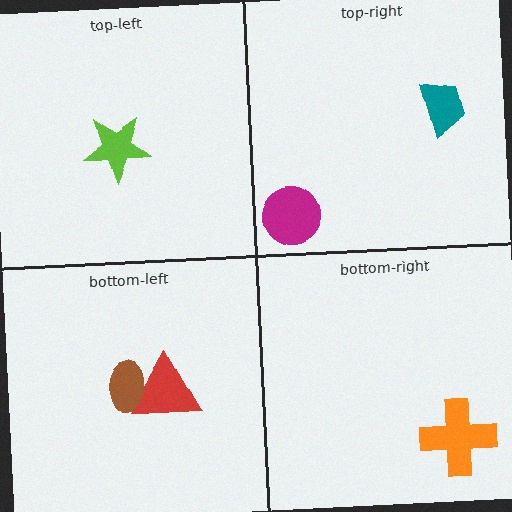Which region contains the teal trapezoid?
The top-right region.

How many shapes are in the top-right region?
2.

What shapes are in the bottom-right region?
The orange cross.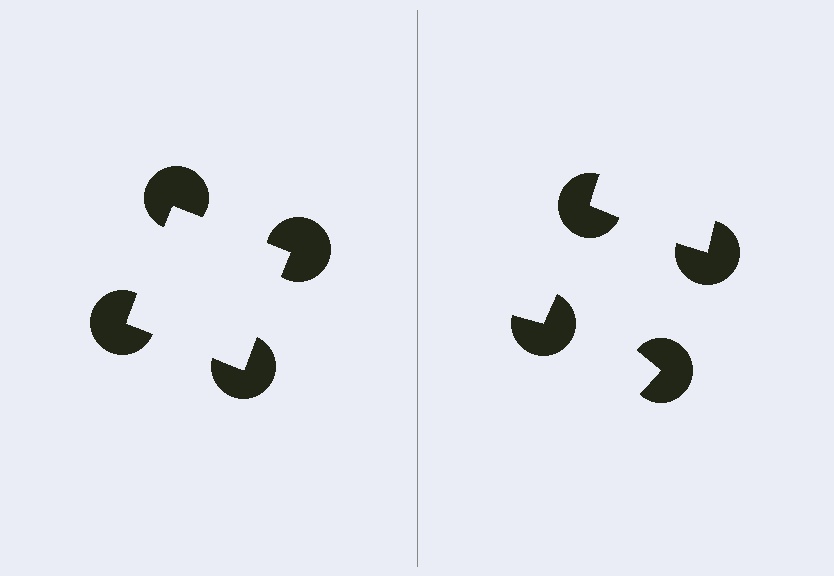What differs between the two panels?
The pac-man discs are positioned identically on both sides; only the wedge orientations differ. On the left they align to a square; on the right they are misaligned.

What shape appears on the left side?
An illusory square.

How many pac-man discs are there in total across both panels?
8 — 4 on each side.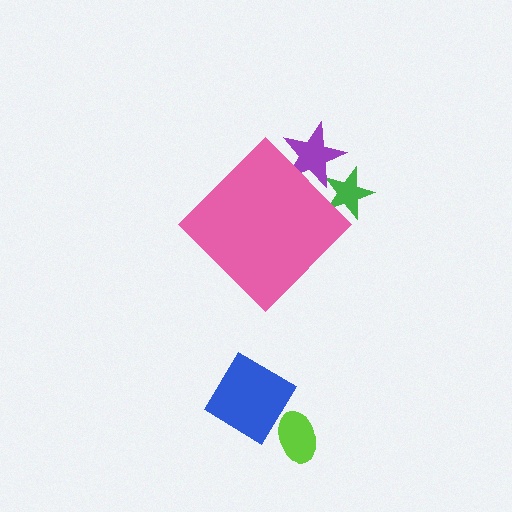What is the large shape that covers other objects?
A pink diamond.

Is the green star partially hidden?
Yes, the green star is partially hidden behind the pink diamond.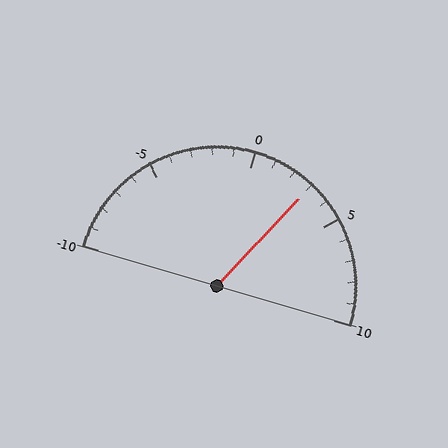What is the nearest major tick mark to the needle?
The nearest major tick mark is 5.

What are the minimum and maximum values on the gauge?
The gauge ranges from -10 to 10.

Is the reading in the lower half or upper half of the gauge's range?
The reading is in the upper half of the range (-10 to 10).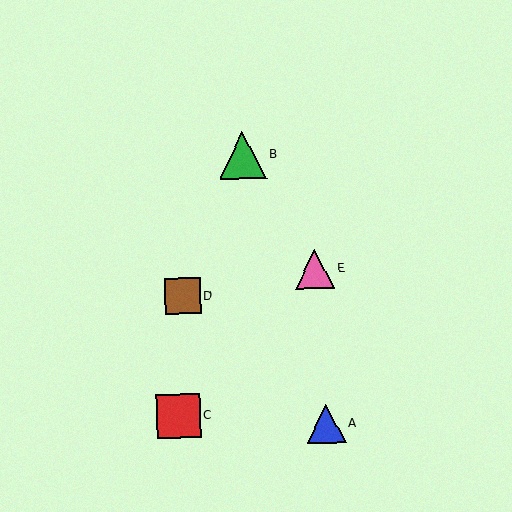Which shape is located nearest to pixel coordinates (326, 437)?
The blue triangle (labeled A) at (326, 424) is nearest to that location.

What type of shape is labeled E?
Shape E is a pink triangle.